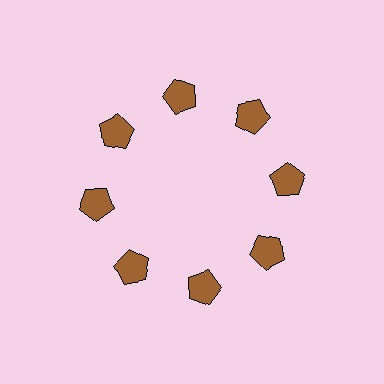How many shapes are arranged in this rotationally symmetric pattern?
There are 8 shapes, arranged in 8 groups of 1.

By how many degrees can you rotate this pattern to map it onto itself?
The pattern maps onto itself every 45 degrees of rotation.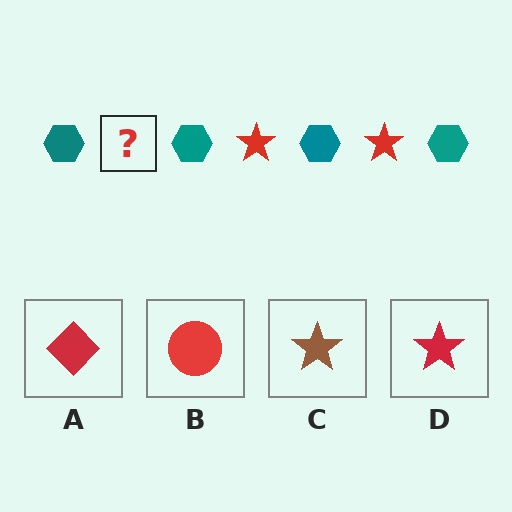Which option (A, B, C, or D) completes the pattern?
D.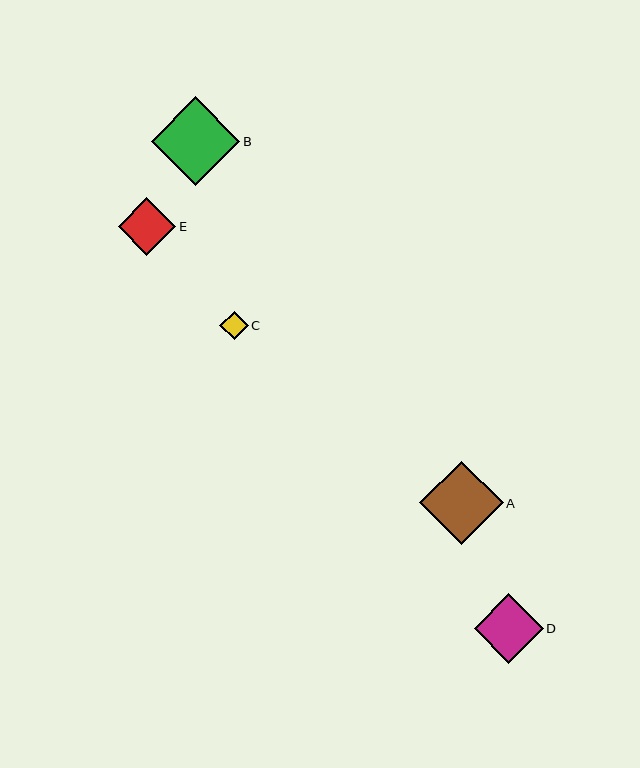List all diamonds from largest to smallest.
From largest to smallest: B, A, D, E, C.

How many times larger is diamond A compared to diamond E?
Diamond A is approximately 1.4 times the size of diamond E.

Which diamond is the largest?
Diamond B is the largest with a size of approximately 88 pixels.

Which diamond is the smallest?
Diamond C is the smallest with a size of approximately 28 pixels.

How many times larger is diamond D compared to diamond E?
Diamond D is approximately 1.2 times the size of diamond E.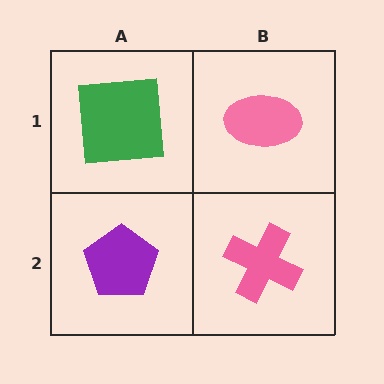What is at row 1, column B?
A pink ellipse.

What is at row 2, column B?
A pink cross.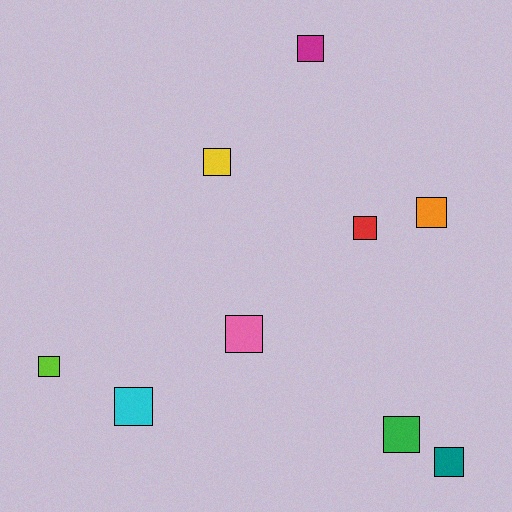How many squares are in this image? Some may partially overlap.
There are 9 squares.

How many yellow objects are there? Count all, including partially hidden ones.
There is 1 yellow object.